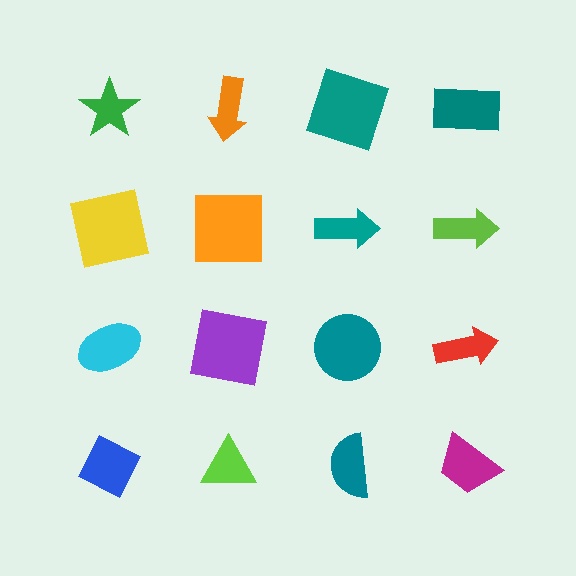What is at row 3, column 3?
A teal circle.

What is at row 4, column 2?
A lime triangle.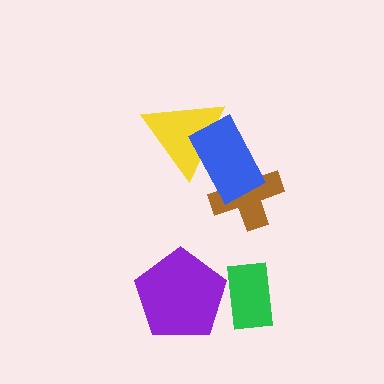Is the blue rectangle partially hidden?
No, no other shape covers it.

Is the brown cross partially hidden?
Yes, it is partially covered by another shape.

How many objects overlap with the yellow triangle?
1 object overlaps with the yellow triangle.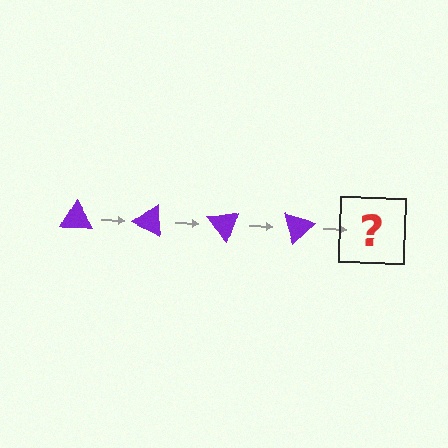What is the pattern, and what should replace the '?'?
The pattern is that the triangle rotates 25 degrees each step. The '?' should be a purple triangle rotated 100 degrees.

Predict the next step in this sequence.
The next step is a purple triangle rotated 100 degrees.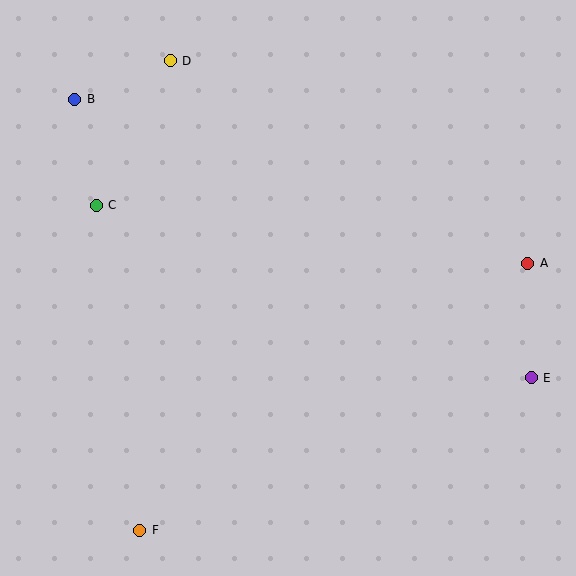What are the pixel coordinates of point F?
Point F is at (140, 530).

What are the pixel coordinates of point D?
Point D is at (170, 61).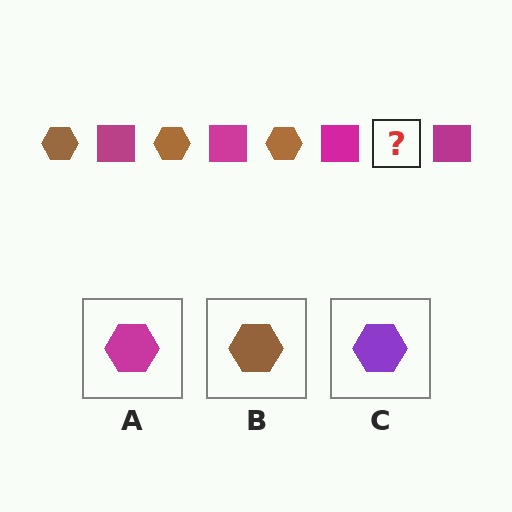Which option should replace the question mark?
Option B.